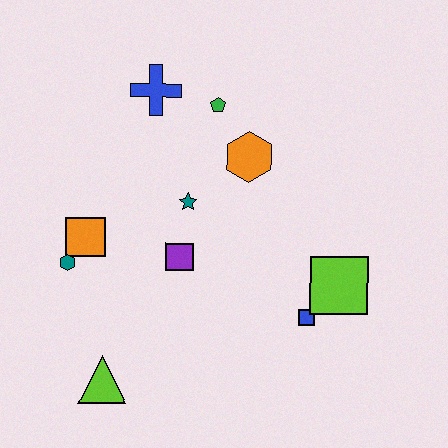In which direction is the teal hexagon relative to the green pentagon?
The teal hexagon is below the green pentagon.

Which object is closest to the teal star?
The purple square is closest to the teal star.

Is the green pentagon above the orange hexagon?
Yes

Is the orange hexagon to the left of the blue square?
Yes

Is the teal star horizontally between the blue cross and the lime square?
Yes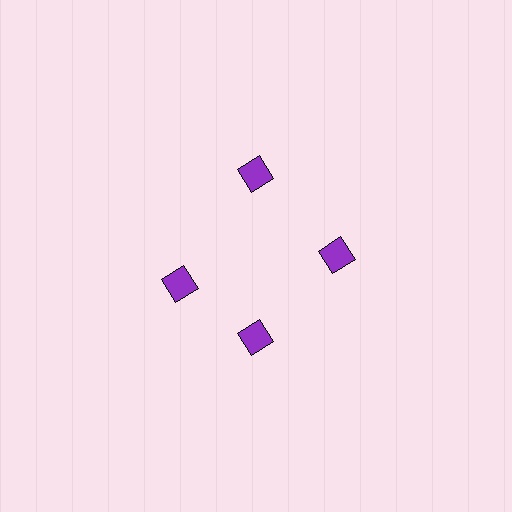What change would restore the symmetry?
The symmetry would be restored by rotating it back into even spacing with its neighbors so that all 4 squares sit at equal angles and equal distance from the center.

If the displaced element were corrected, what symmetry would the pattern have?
It would have 4-fold rotational symmetry — the pattern would map onto itself every 90 degrees.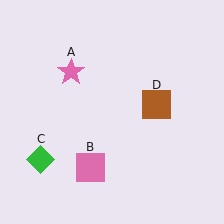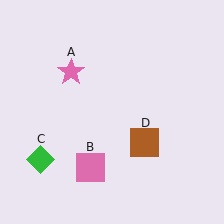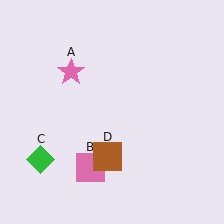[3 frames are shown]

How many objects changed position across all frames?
1 object changed position: brown square (object D).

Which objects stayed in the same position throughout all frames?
Pink star (object A) and pink square (object B) and green diamond (object C) remained stationary.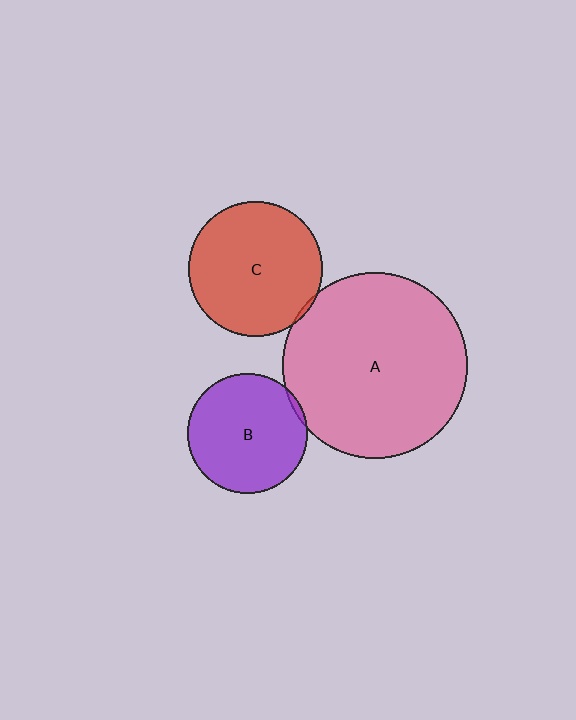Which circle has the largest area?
Circle A (pink).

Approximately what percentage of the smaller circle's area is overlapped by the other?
Approximately 5%.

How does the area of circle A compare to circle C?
Approximately 1.9 times.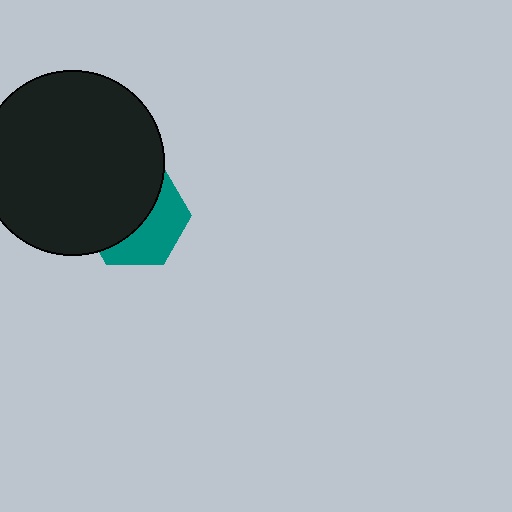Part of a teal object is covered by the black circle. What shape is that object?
It is a hexagon.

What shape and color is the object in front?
The object in front is a black circle.